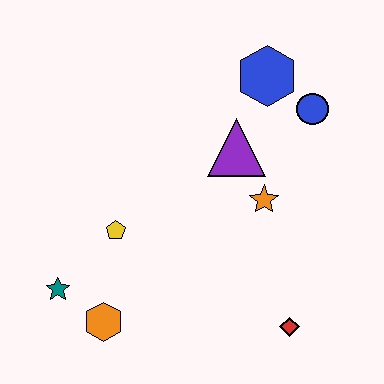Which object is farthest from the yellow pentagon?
The blue circle is farthest from the yellow pentagon.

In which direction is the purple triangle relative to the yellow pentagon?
The purple triangle is to the right of the yellow pentagon.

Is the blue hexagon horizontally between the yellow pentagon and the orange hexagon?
No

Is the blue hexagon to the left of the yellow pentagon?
No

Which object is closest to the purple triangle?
The orange star is closest to the purple triangle.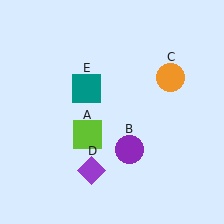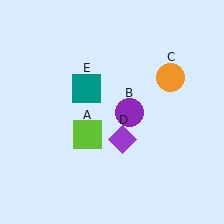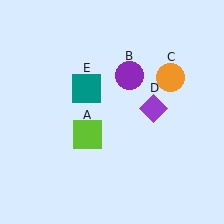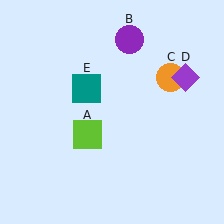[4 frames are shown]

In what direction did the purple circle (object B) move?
The purple circle (object B) moved up.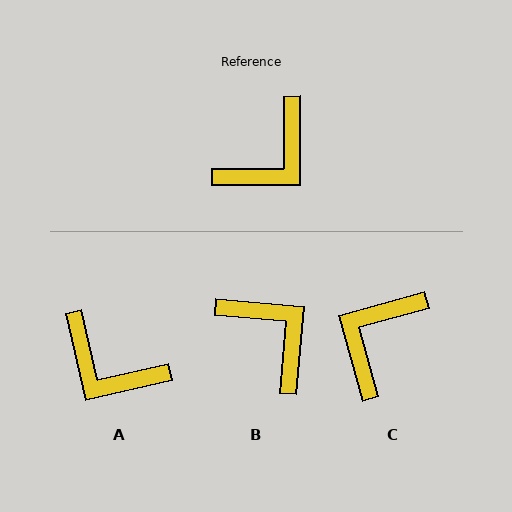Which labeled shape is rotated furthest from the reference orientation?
C, about 165 degrees away.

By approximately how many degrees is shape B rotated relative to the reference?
Approximately 85 degrees counter-clockwise.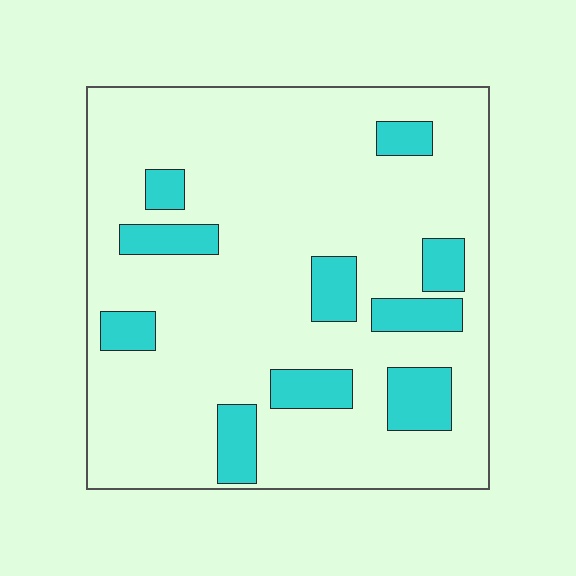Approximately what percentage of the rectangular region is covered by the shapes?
Approximately 15%.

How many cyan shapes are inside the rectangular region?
10.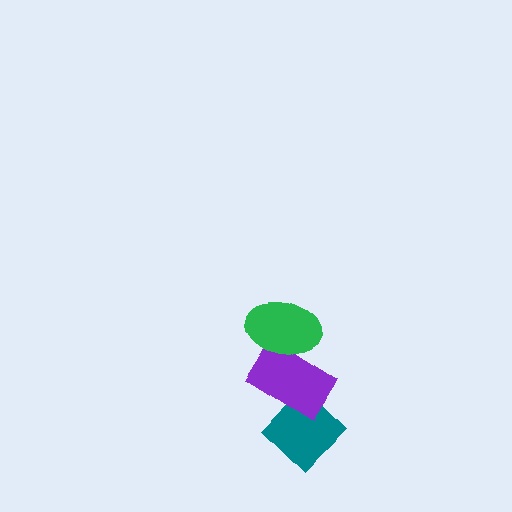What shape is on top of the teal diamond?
The purple rectangle is on top of the teal diamond.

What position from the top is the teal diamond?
The teal diamond is 3rd from the top.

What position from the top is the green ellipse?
The green ellipse is 1st from the top.